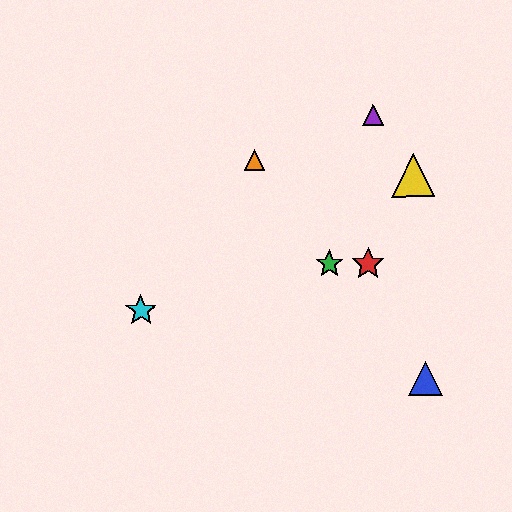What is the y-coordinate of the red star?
The red star is at y≈264.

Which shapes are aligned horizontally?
The red star, the green star are aligned horizontally.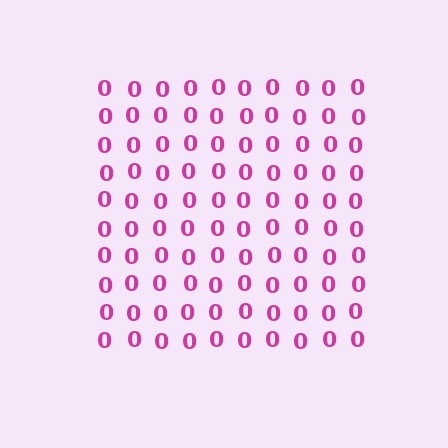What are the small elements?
The small elements are digit 0's.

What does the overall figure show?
The overall figure shows a square.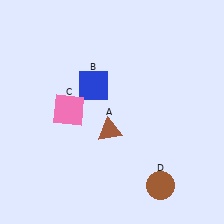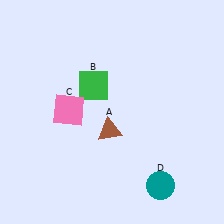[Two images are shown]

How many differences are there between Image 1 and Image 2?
There are 2 differences between the two images.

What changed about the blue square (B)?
In Image 1, B is blue. In Image 2, it changed to green.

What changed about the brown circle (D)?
In Image 1, D is brown. In Image 2, it changed to teal.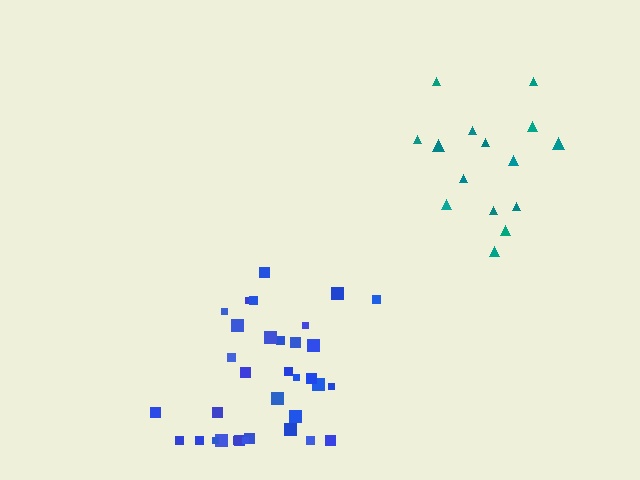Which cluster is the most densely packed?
Blue.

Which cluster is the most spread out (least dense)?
Teal.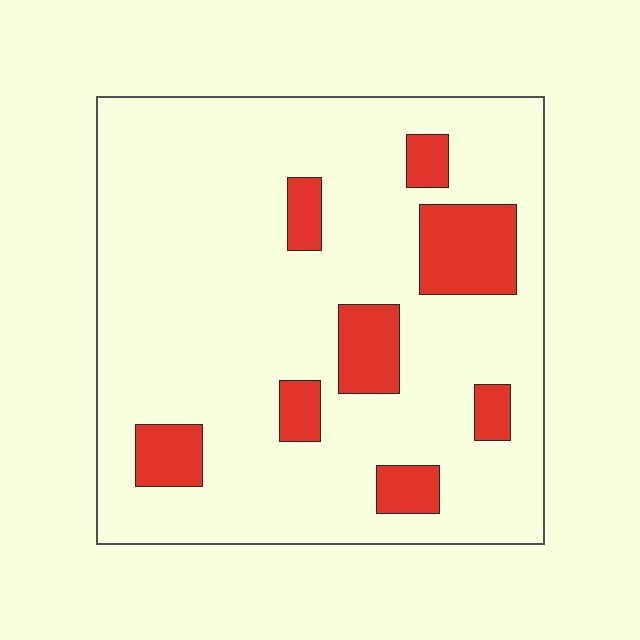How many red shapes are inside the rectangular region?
8.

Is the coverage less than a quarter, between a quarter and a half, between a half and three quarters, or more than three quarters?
Less than a quarter.